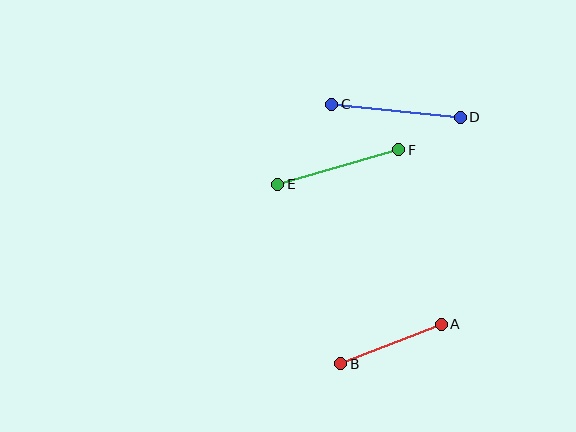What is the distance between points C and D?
The distance is approximately 129 pixels.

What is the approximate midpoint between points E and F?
The midpoint is at approximately (338, 167) pixels.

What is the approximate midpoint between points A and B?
The midpoint is at approximately (391, 344) pixels.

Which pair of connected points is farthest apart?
Points C and D are farthest apart.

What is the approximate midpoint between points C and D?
The midpoint is at approximately (396, 111) pixels.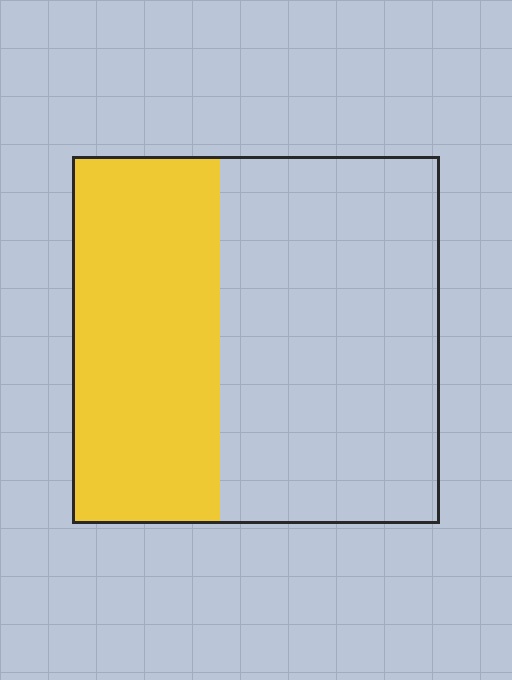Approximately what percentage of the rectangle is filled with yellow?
Approximately 40%.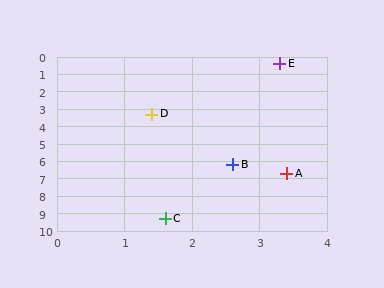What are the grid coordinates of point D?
Point D is at approximately (1.4, 3.3).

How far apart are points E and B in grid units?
Points E and B are about 5.8 grid units apart.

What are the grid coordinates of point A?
Point A is at approximately (3.4, 6.7).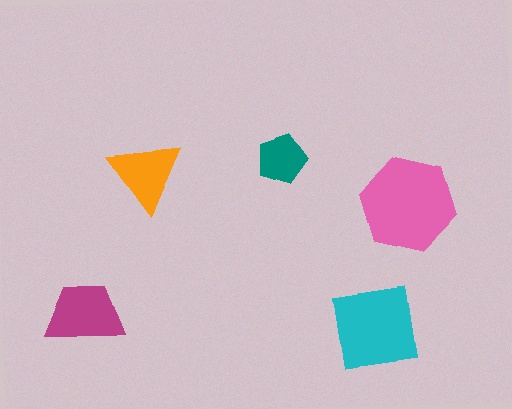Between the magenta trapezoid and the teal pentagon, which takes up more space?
The magenta trapezoid.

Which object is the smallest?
The teal pentagon.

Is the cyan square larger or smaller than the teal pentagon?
Larger.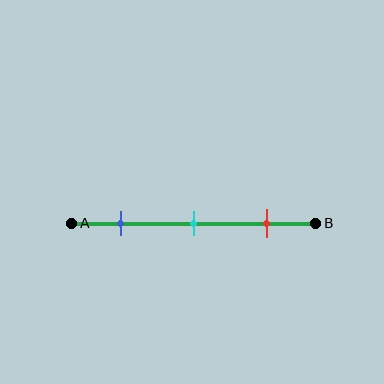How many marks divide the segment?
There are 3 marks dividing the segment.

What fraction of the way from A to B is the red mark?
The red mark is approximately 80% (0.8) of the way from A to B.